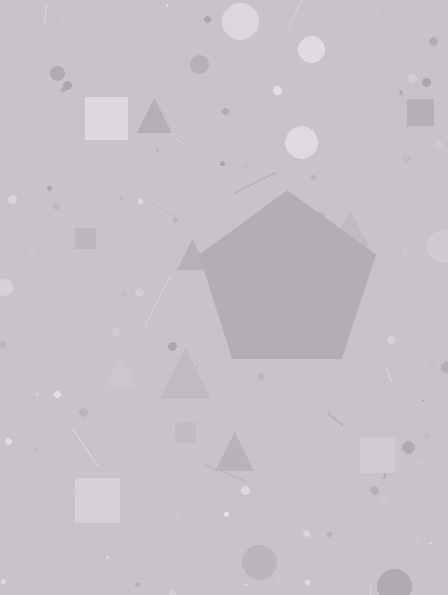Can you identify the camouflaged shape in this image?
The camouflaged shape is a pentagon.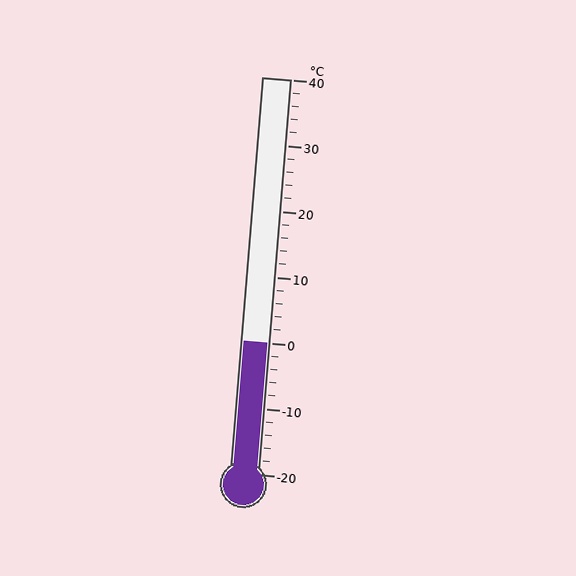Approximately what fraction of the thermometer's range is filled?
The thermometer is filled to approximately 35% of its range.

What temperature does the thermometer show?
The thermometer shows approximately 0°C.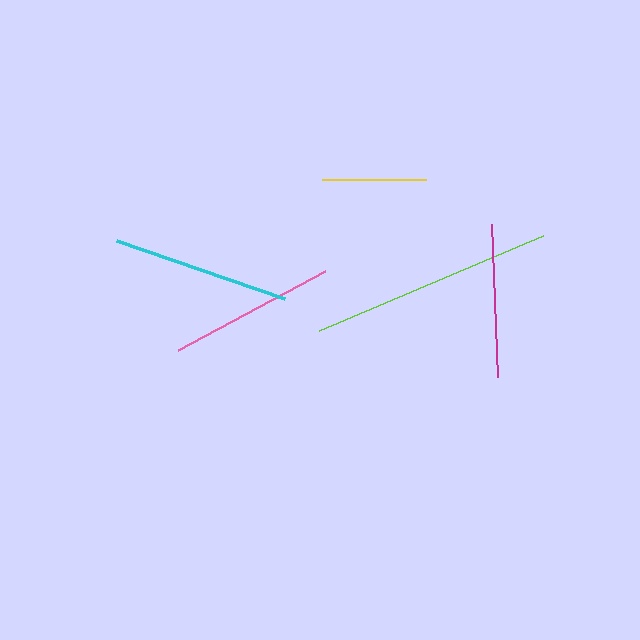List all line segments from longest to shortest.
From longest to shortest: lime, cyan, pink, magenta, yellow.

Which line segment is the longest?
The lime line is the longest at approximately 243 pixels.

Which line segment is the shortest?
The yellow line is the shortest at approximately 104 pixels.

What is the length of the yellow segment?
The yellow segment is approximately 104 pixels long.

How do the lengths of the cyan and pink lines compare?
The cyan and pink lines are approximately the same length.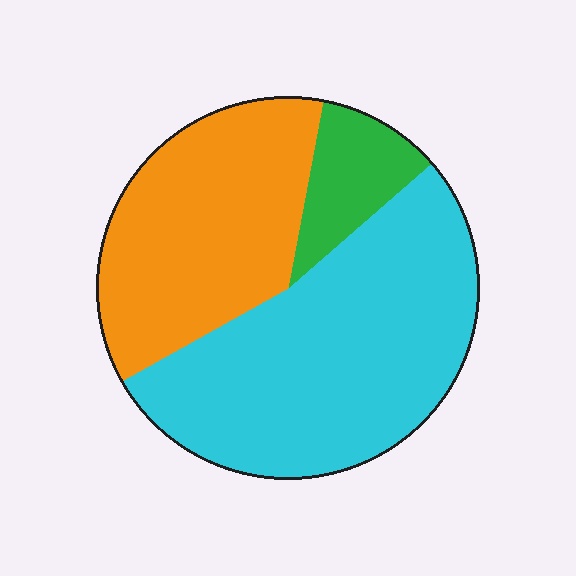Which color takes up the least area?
Green, at roughly 10%.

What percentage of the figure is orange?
Orange takes up about three eighths (3/8) of the figure.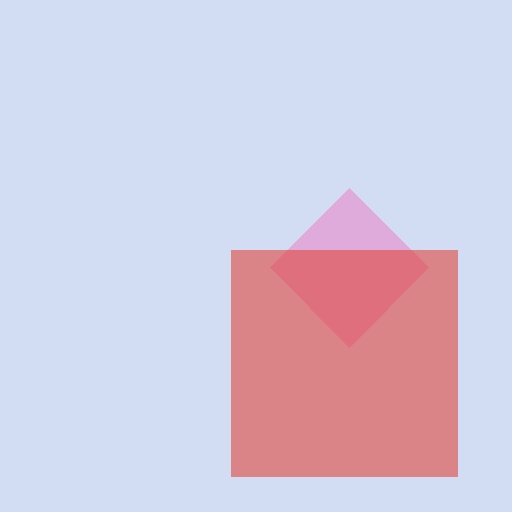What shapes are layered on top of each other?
The layered shapes are: a pink diamond, a red square.